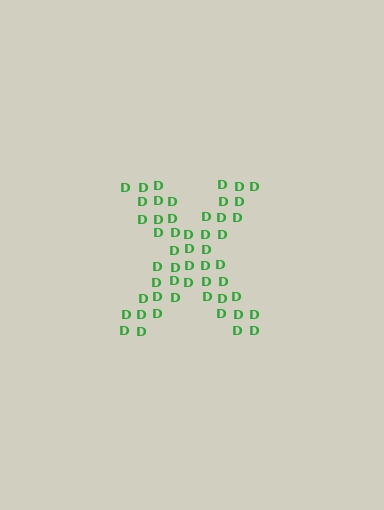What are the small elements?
The small elements are letter D's.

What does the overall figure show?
The overall figure shows the letter X.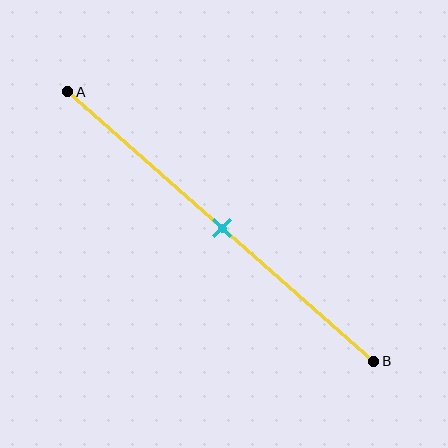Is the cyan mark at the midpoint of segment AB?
Yes, the mark is approximately at the midpoint.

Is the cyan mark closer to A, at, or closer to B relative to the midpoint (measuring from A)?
The cyan mark is approximately at the midpoint of segment AB.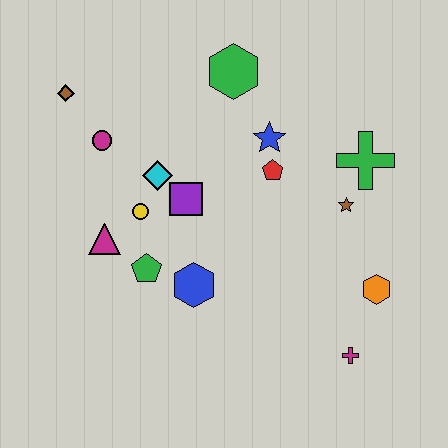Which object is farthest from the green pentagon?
The green cross is farthest from the green pentagon.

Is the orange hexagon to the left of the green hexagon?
No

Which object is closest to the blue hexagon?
The green pentagon is closest to the blue hexagon.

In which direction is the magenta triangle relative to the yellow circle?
The magenta triangle is to the left of the yellow circle.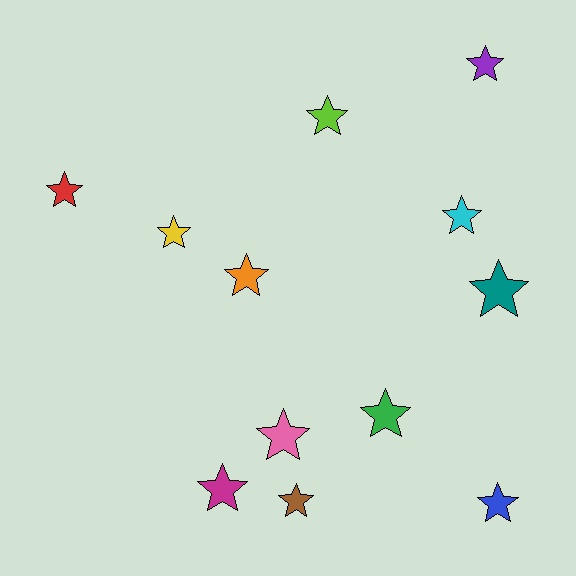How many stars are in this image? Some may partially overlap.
There are 12 stars.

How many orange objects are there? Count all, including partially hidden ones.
There is 1 orange object.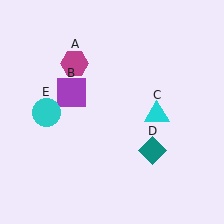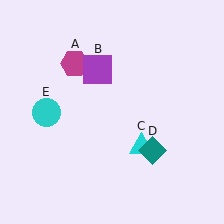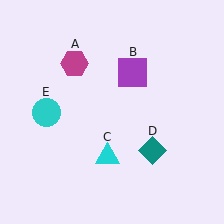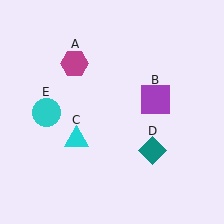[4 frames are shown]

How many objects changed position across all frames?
2 objects changed position: purple square (object B), cyan triangle (object C).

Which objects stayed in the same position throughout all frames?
Magenta hexagon (object A) and teal diamond (object D) and cyan circle (object E) remained stationary.